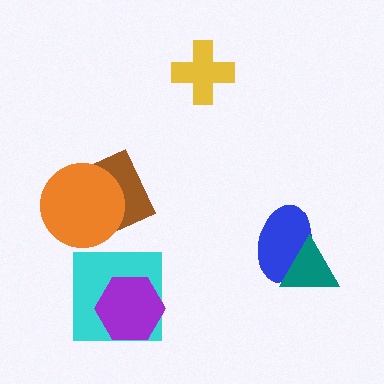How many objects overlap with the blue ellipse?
1 object overlaps with the blue ellipse.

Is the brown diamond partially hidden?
Yes, it is partially covered by another shape.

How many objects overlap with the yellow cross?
0 objects overlap with the yellow cross.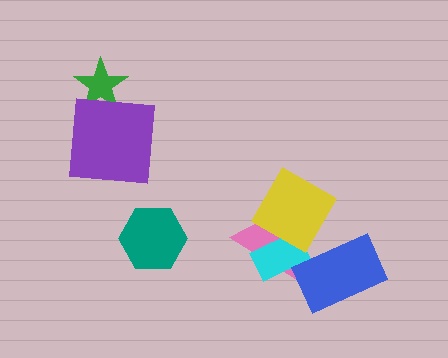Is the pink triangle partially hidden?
Yes, it is partially covered by another shape.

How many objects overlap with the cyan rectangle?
2 objects overlap with the cyan rectangle.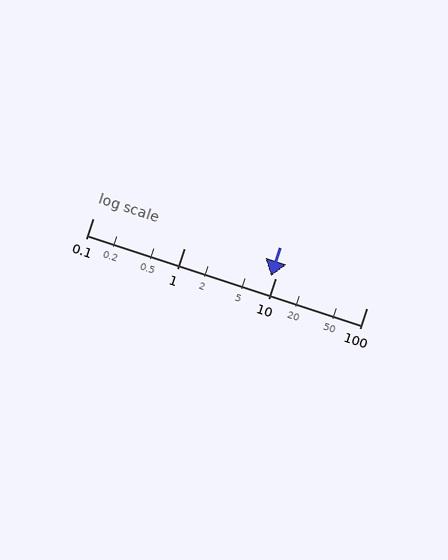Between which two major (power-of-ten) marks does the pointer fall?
The pointer is between 1 and 10.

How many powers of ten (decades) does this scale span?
The scale spans 3 decades, from 0.1 to 100.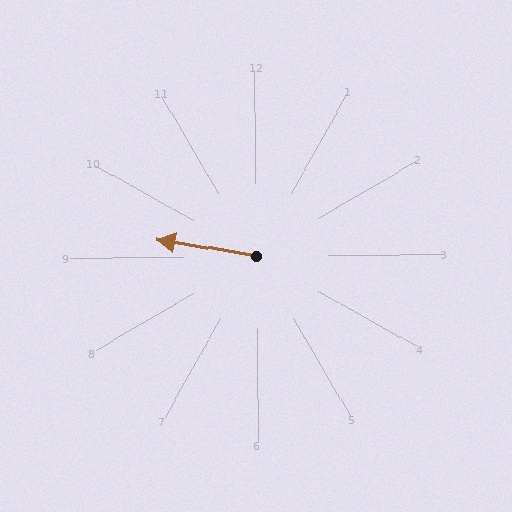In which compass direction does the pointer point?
West.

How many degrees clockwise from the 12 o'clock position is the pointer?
Approximately 280 degrees.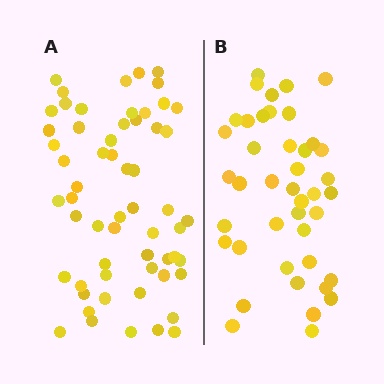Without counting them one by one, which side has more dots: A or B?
Region A (the left region) has more dots.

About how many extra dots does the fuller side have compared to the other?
Region A has approximately 15 more dots than region B.